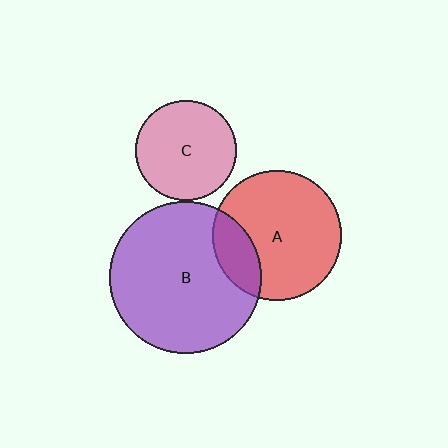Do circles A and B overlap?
Yes.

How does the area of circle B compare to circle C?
Approximately 2.3 times.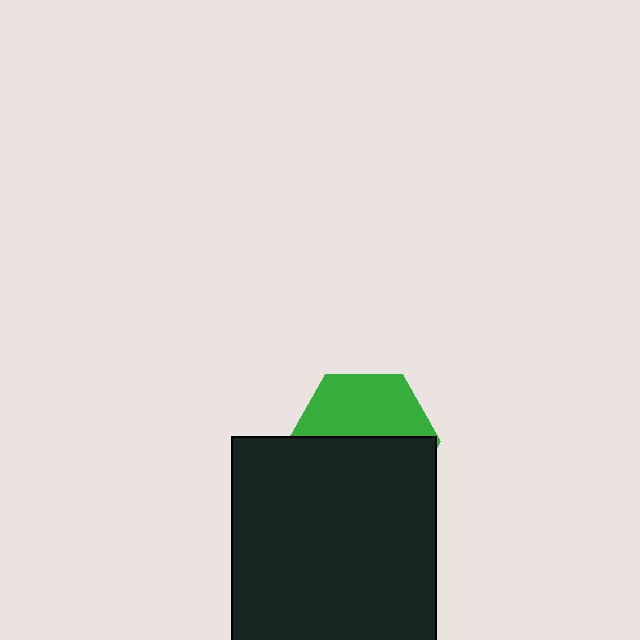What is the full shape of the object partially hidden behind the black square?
The partially hidden object is a green hexagon.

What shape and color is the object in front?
The object in front is a black square.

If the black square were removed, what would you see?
You would see the complete green hexagon.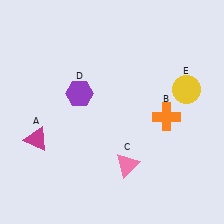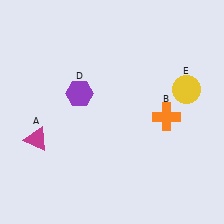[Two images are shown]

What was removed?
The pink triangle (C) was removed in Image 2.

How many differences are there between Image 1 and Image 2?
There is 1 difference between the two images.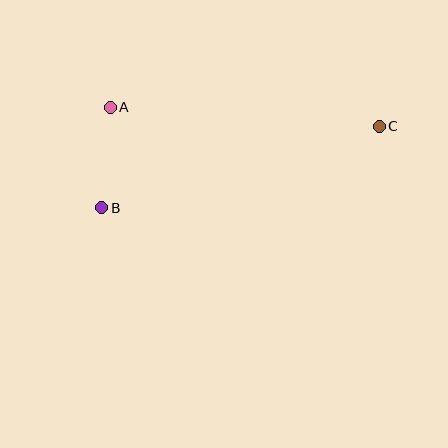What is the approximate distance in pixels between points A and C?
The distance between A and C is approximately 270 pixels.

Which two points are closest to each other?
Points A and B are closest to each other.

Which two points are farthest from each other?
Points B and C are farthest from each other.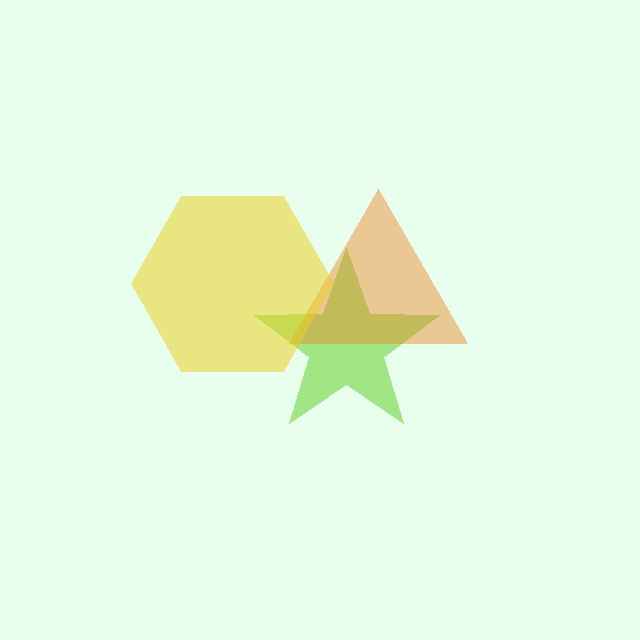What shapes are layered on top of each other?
The layered shapes are: a lime star, an orange triangle, a yellow hexagon.